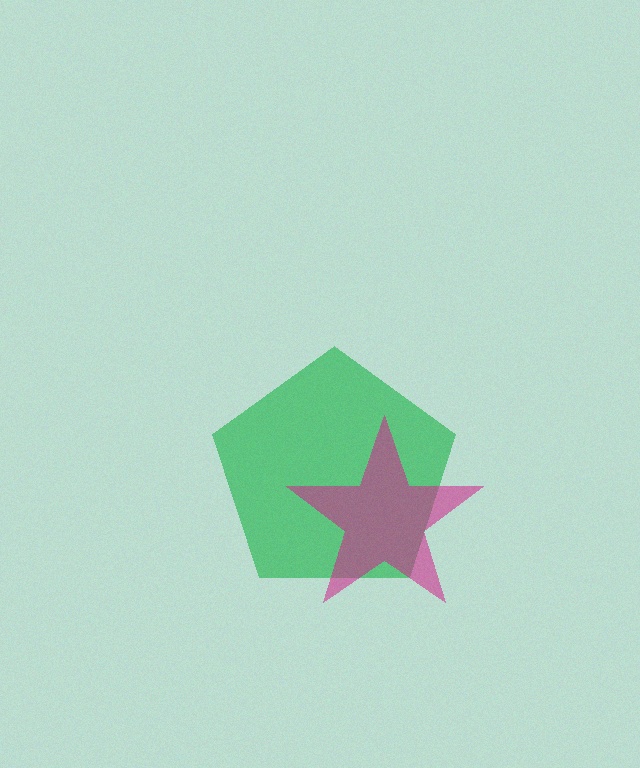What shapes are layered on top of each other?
The layered shapes are: a green pentagon, a magenta star.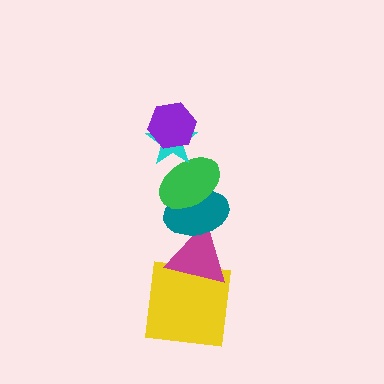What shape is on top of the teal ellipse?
The green ellipse is on top of the teal ellipse.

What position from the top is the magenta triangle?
The magenta triangle is 5th from the top.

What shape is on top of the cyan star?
The purple hexagon is on top of the cyan star.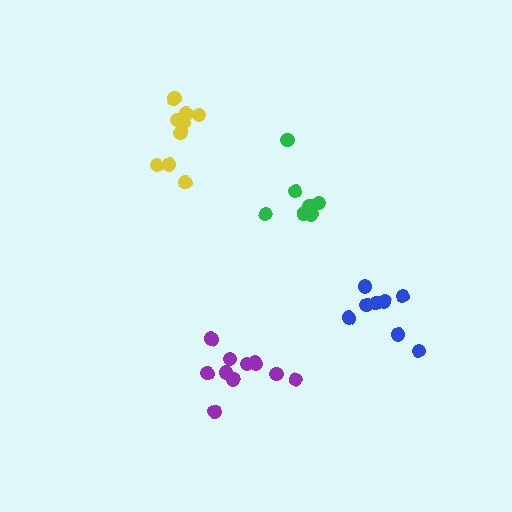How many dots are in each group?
Group 1: 8 dots, Group 2: 11 dots, Group 3: 9 dots, Group 4: 8 dots (36 total).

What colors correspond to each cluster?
The clusters are colored: green, purple, yellow, blue.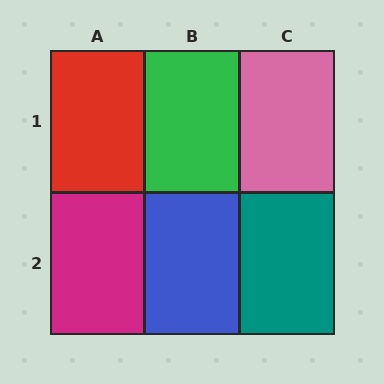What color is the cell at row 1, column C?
Pink.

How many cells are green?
1 cell is green.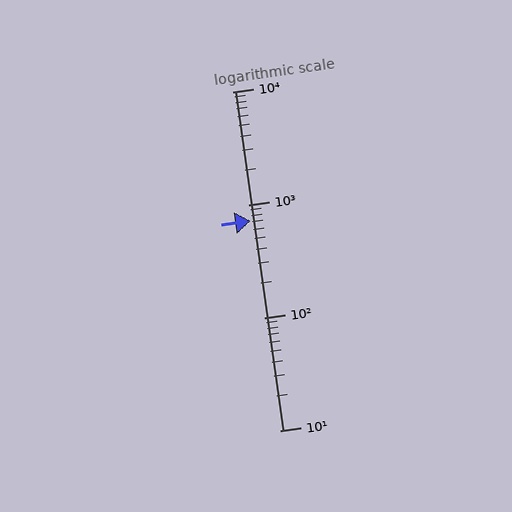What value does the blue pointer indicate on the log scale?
The pointer indicates approximately 720.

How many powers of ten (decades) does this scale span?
The scale spans 3 decades, from 10 to 10000.